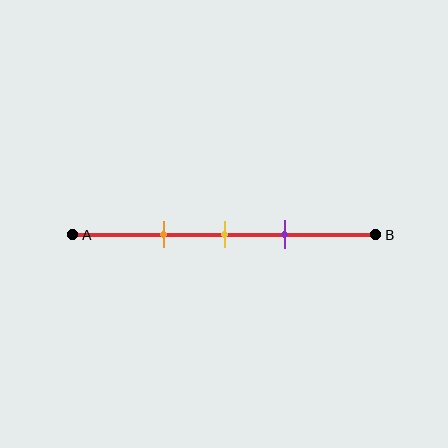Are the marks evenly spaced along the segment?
Yes, the marks are approximately evenly spaced.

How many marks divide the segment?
There are 3 marks dividing the segment.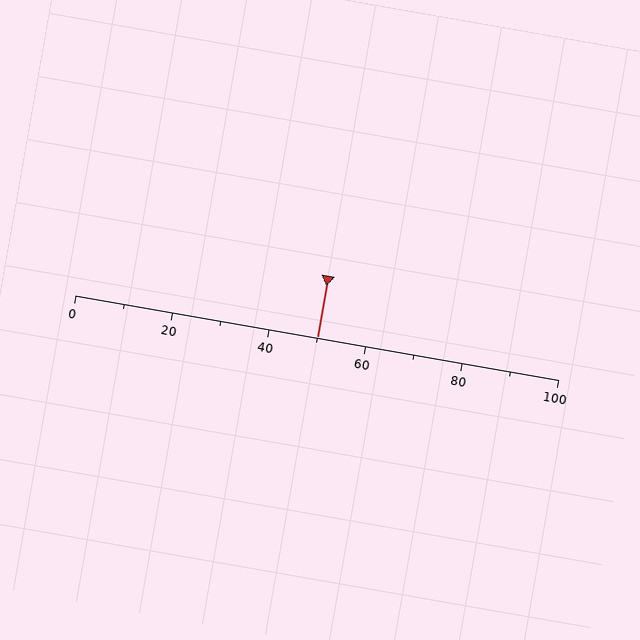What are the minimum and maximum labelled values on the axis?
The axis runs from 0 to 100.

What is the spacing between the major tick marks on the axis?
The major ticks are spaced 20 apart.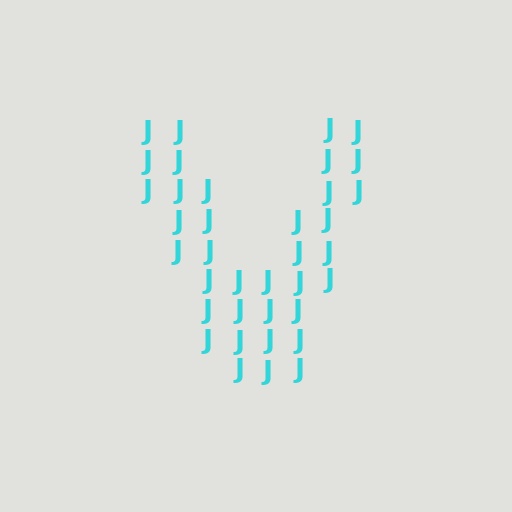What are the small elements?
The small elements are letter J's.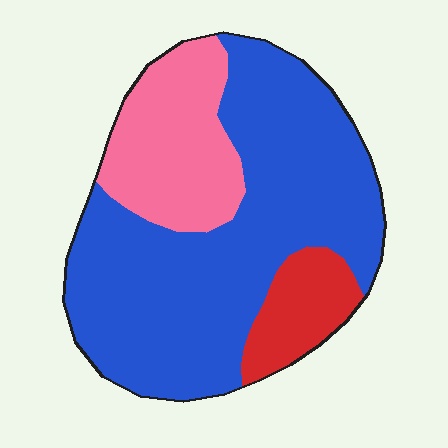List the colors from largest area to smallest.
From largest to smallest: blue, pink, red.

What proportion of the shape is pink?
Pink takes up about one quarter (1/4) of the shape.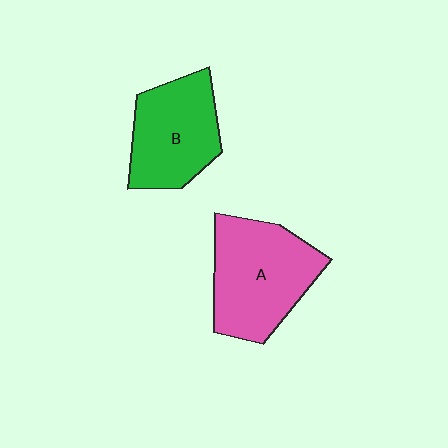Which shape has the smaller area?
Shape B (green).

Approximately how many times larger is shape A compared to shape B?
Approximately 1.2 times.